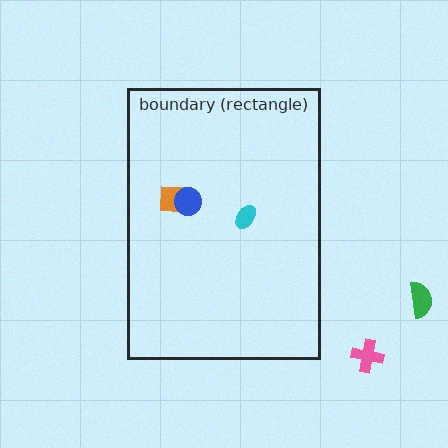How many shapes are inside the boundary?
3 inside, 2 outside.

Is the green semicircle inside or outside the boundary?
Outside.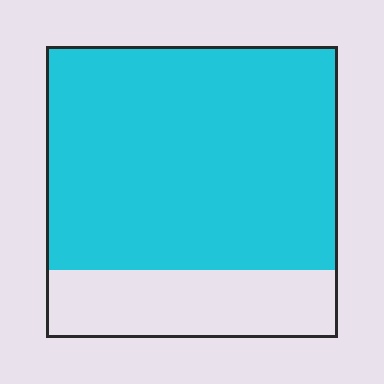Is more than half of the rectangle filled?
Yes.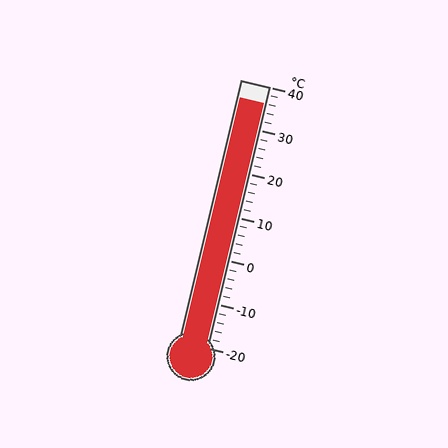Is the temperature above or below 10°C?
The temperature is above 10°C.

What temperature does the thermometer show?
The thermometer shows approximately 36°C.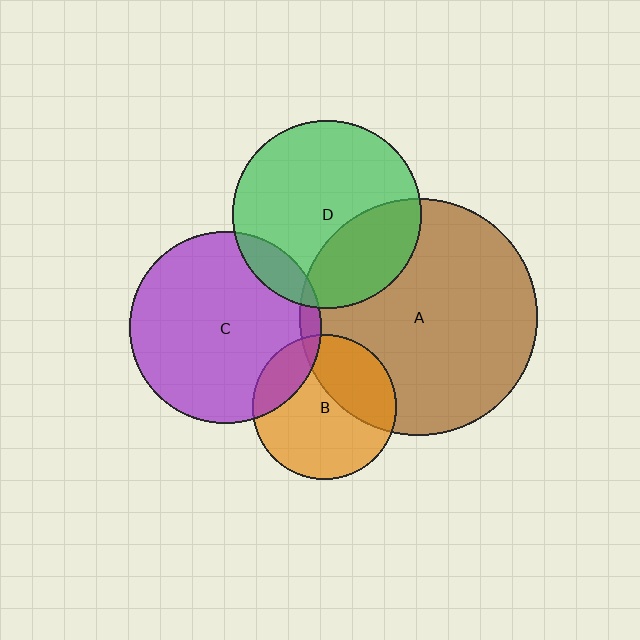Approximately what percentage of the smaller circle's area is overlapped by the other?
Approximately 5%.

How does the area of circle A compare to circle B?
Approximately 2.7 times.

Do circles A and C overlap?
Yes.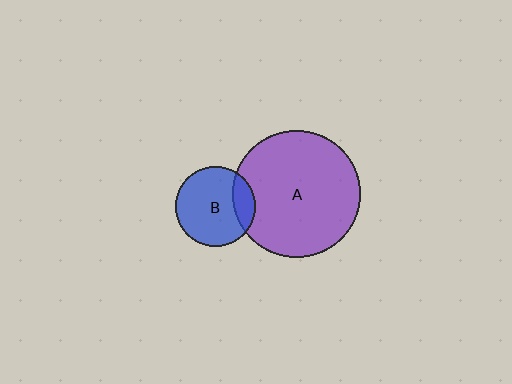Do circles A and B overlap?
Yes.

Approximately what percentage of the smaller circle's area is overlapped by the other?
Approximately 20%.